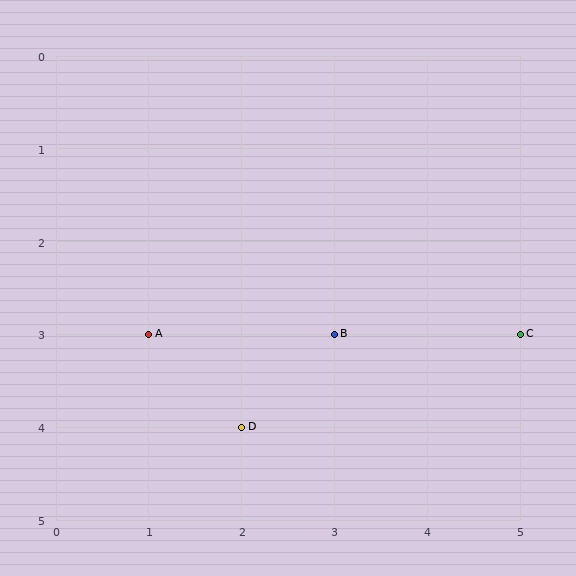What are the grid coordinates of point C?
Point C is at grid coordinates (5, 3).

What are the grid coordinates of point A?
Point A is at grid coordinates (1, 3).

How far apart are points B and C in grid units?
Points B and C are 2 columns apart.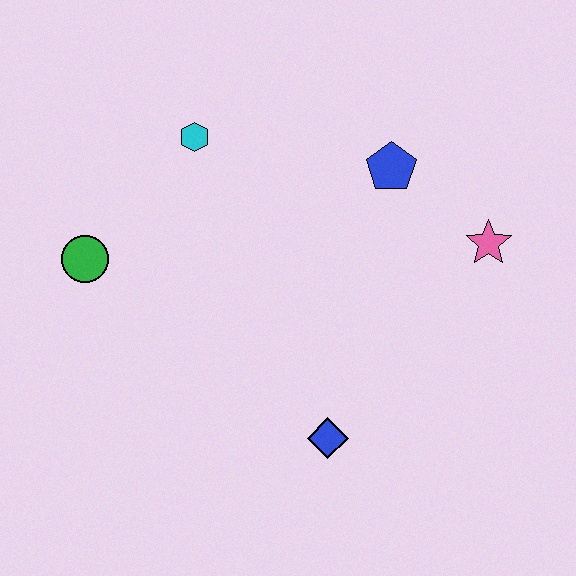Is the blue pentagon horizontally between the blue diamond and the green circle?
No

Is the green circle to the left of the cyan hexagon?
Yes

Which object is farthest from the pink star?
The green circle is farthest from the pink star.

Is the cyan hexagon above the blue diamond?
Yes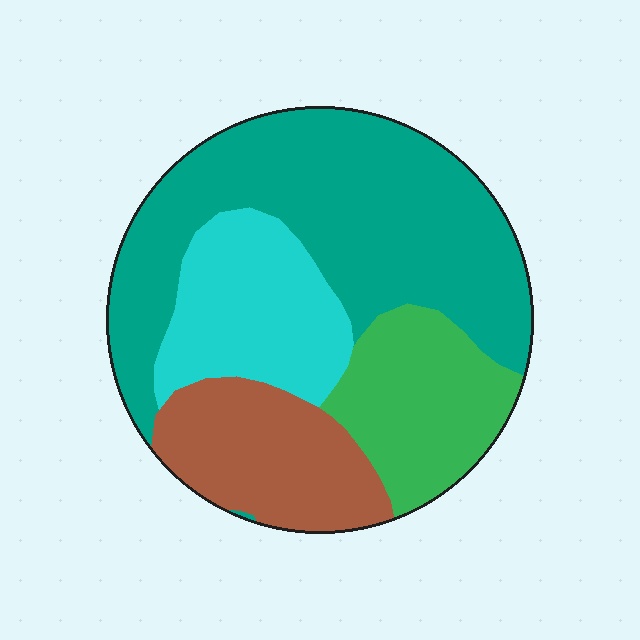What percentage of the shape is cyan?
Cyan covers around 20% of the shape.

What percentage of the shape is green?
Green covers about 20% of the shape.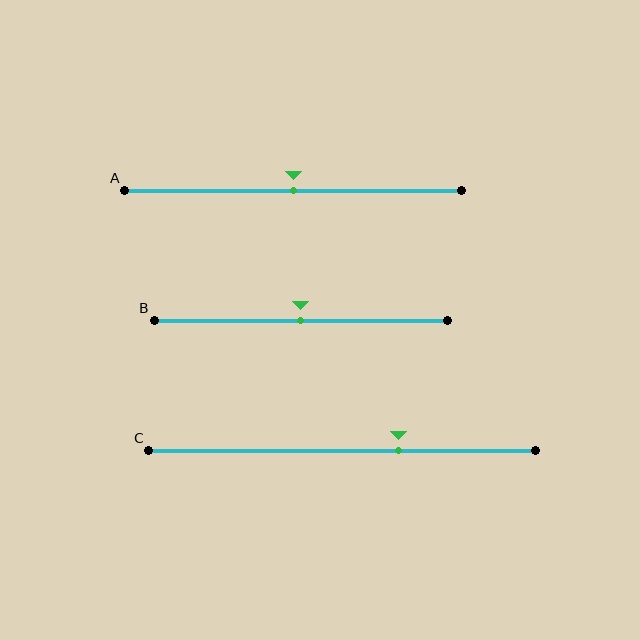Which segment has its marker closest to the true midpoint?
Segment A has its marker closest to the true midpoint.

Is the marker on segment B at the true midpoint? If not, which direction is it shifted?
Yes, the marker on segment B is at the true midpoint.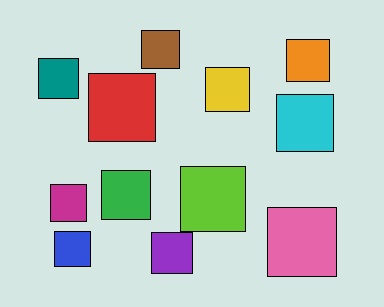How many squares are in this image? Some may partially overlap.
There are 12 squares.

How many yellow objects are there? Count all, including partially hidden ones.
There is 1 yellow object.